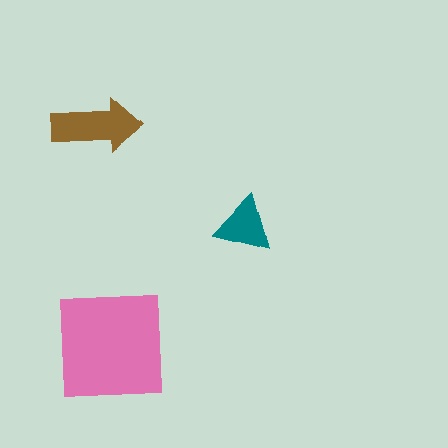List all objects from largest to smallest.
The pink square, the brown arrow, the teal triangle.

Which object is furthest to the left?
The brown arrow is leftmost.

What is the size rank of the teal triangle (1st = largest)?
3rd.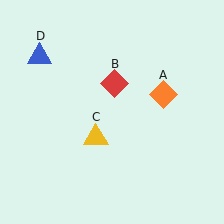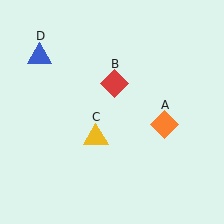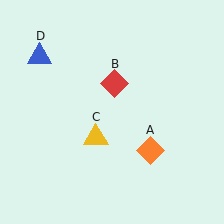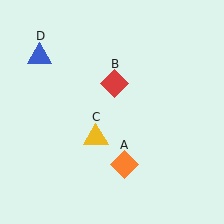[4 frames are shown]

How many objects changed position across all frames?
1 object changed position: orange diamond (object A).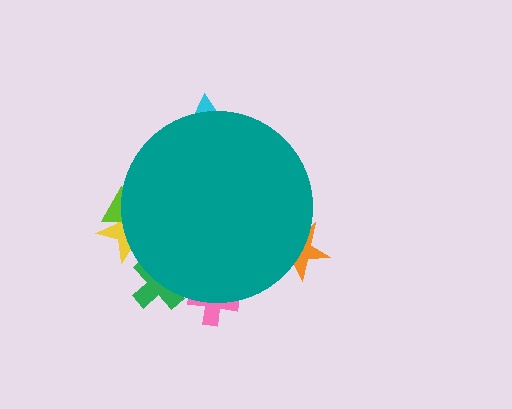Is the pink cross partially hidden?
Yes, the pink cross is partially hidden behind the teal circle.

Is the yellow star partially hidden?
Yes, the yellow star is partially hidden behind the teal circle.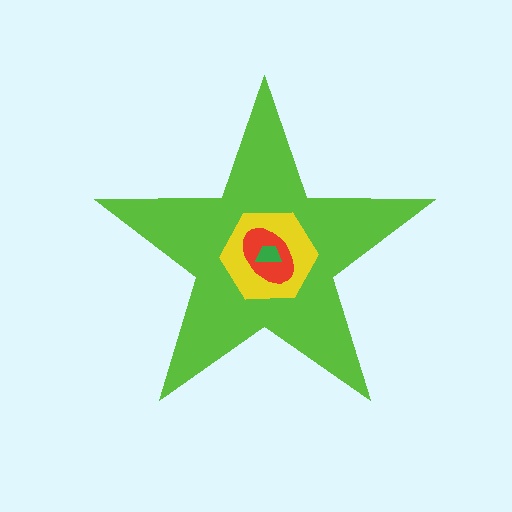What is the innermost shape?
The green trapezoid.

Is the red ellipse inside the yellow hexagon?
Yes.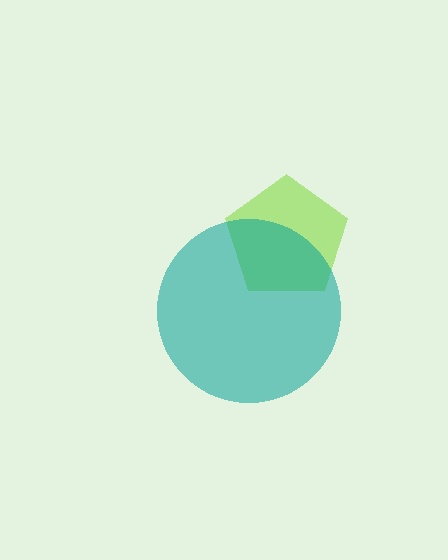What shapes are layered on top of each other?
The layered shapes are: a lime pentagon, a teal circle.